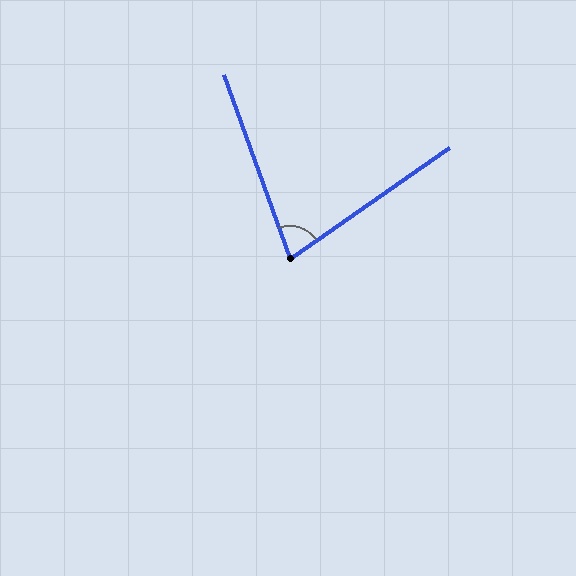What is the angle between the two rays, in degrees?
Approximately 75 degrees.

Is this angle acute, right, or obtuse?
It is acute.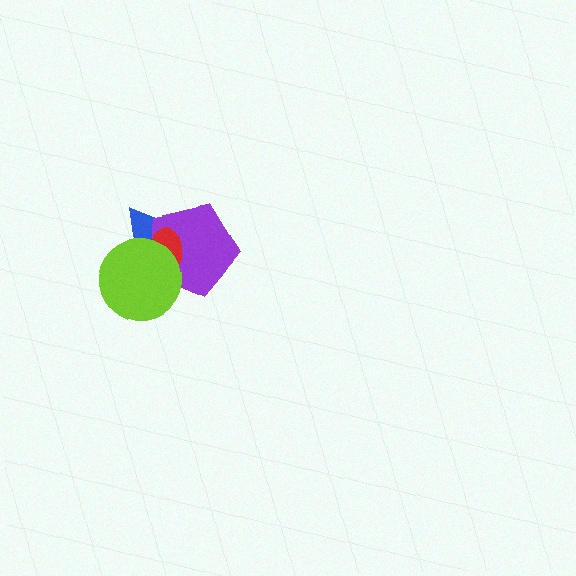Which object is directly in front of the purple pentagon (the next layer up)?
The red ellipse is directly in front of the purple pentagon.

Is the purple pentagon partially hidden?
Yes, it is partially covered by another shape.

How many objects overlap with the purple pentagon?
3 objects overlap with the purple pentagon.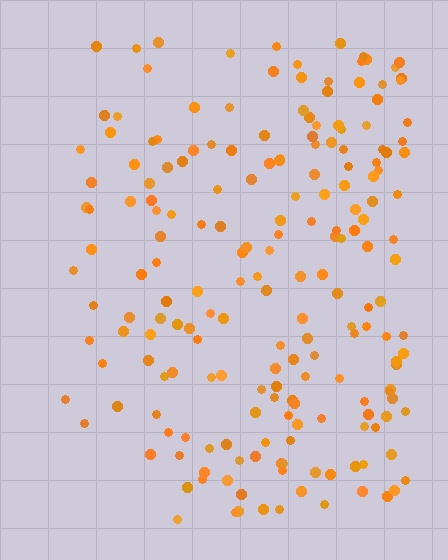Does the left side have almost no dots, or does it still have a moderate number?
Still a moderate number, just noticeably fewer than the right.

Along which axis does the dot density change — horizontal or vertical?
Horizontal.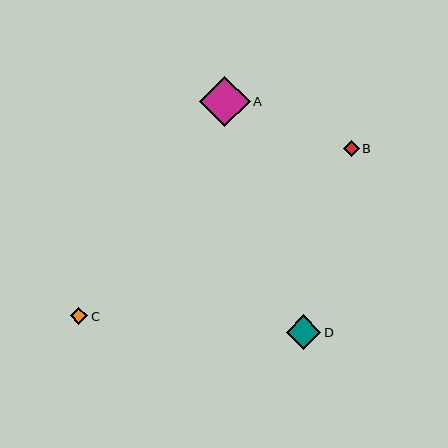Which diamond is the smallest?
Diamond B is the smallest with a size of approximately 16 pixels.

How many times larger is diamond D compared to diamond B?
Diamond D is approximately 2.2 times the size of diamond B.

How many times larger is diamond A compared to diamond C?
Diamond A is approximately 2.9 times the size of diamond C.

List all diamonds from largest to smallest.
From largest to smallest: A, D, C, B.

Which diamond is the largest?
Diamond A is the largest with a size of approximately 51 pixels.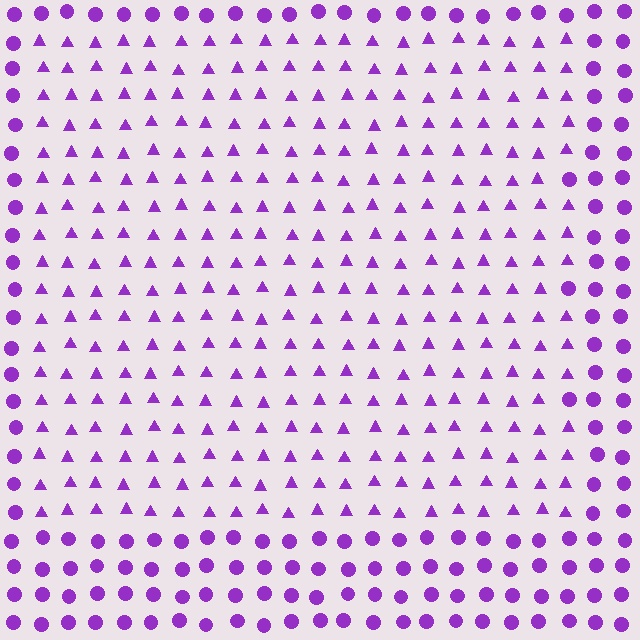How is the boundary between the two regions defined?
The boundary is defined by a change in element shape: triangles inside vs. circles outside. All elements share the same color and spacing.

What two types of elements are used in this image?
The image uses triangles inside the rectangle region and circles outside it.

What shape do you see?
I see a rectangle.